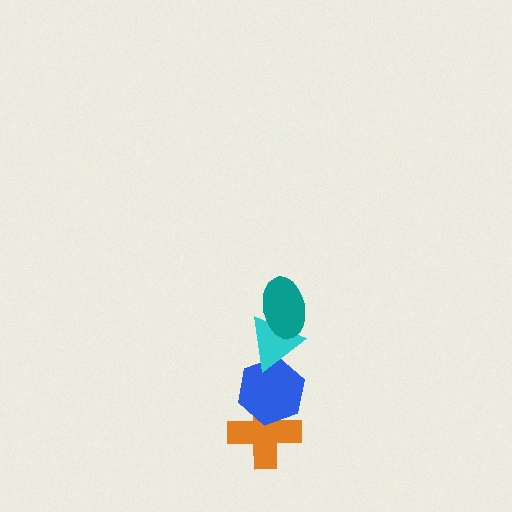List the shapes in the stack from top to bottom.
From top to bottom: the teal ellipse, the cyan triangle, the blue hexagon, the orange cross.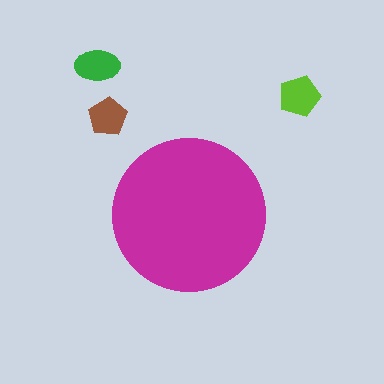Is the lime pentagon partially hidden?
No, the lime pentagon is fully visible.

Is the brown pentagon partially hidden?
No, the brown pentagon is fully visible.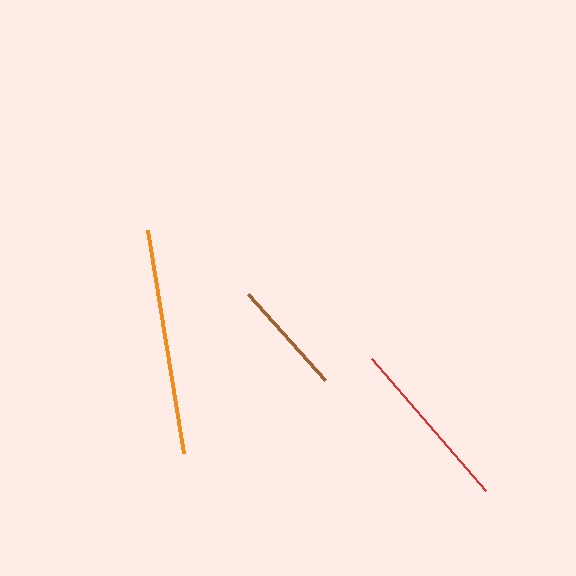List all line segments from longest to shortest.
From longest to shortest: orange, red, brown.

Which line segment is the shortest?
The brown line is the shortest at approximately 115 pixels.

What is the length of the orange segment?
The orange segment is approximately 226 pixels long.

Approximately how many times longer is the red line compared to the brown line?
The red line is approximately 1.5 times the length of the brown line.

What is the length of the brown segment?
The brown segment is approximately 115 pixels long.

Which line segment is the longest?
The orange line is the longest at approximately 226 pixels.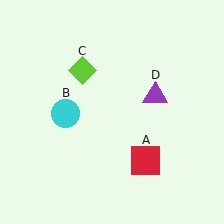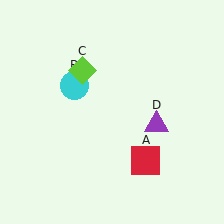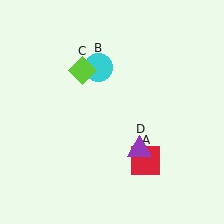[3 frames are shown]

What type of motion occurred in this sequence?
The cyan circle (object B), purple triangle (object D) rotated clockwise around the center of the scene.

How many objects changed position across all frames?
2 objects changed position: cyan circle (object B), purple triangle (object D).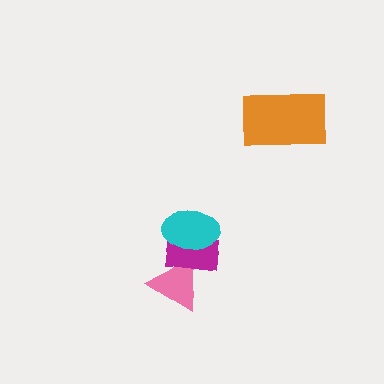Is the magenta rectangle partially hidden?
Yes, it is partially covered by another shape.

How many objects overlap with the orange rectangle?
0 objects overlap with the orange rectangle.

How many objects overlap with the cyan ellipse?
1 object overlaps with the cyan ellipse.